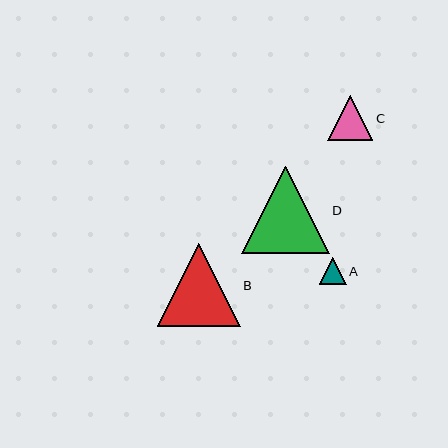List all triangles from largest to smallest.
From largest to smallest: D, B, C, A.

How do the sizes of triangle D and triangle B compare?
Triangle D and triangle B are approximately the same size.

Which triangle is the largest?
Triangle D is the largest with a size of approximately 87 pixels.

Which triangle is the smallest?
Triangle A is the smallest with a size of approximately 27 pixels.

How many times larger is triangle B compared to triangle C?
Triangle B is approximately 1.9 times the size of triangle C.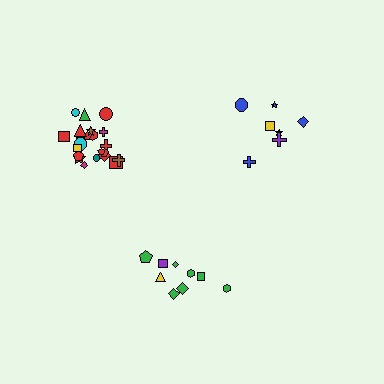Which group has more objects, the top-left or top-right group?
The top-left group.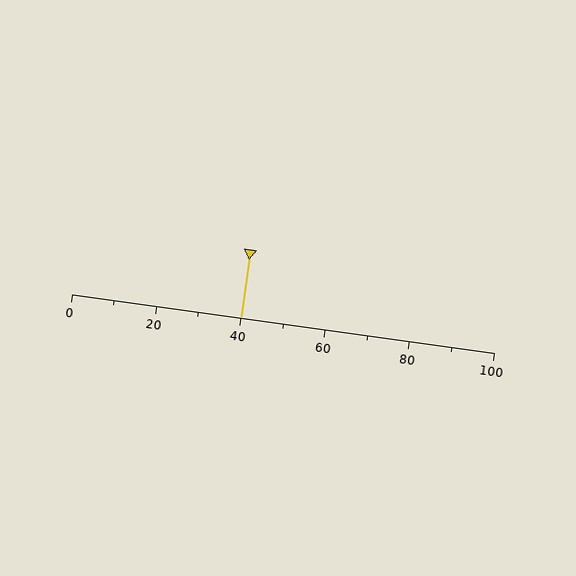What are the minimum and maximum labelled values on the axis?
The axis runs from 0 to 100.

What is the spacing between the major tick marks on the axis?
The major ticks are spaced 20 apart.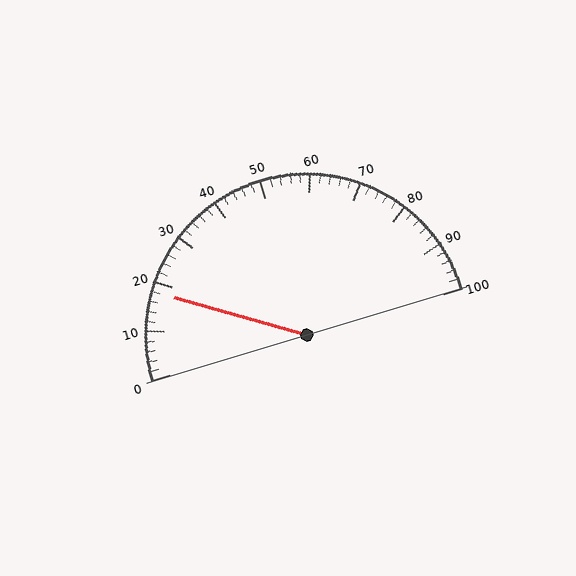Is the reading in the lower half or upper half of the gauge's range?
The reading is in the lower half of the range (0 to 100).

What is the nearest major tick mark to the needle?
The nearest major tick mark is 20.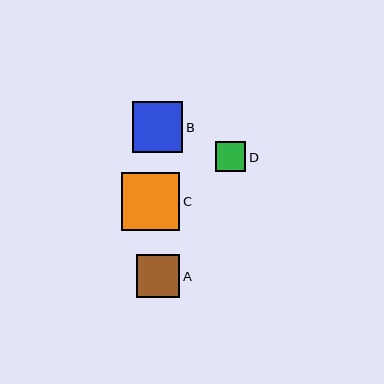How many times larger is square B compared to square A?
Square B is approximately 1.2 times the size of square A.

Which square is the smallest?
Square D is the smallest with a size of approximately 30 pixels.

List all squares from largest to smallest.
From largest to smallest: C, B, A, D.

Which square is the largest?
Square C is the largest with a size of approximately 58 pixels.